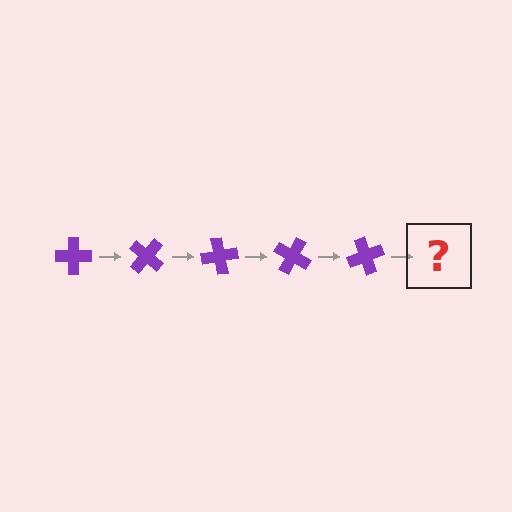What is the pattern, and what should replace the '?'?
The pattern is that the cross rotates 40 degrees each step. The '?' should be a purple cross rotated 200 degrees.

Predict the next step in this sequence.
The next step is a purple cross rotated 200 degrees.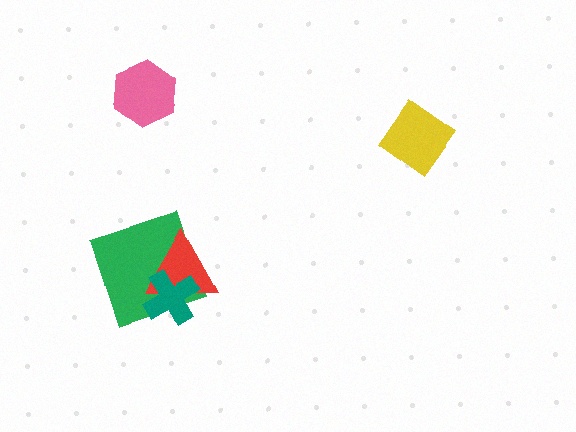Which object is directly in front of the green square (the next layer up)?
The red triangle is directly in front of the green square.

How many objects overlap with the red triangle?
2 objects overlap with the red triangle.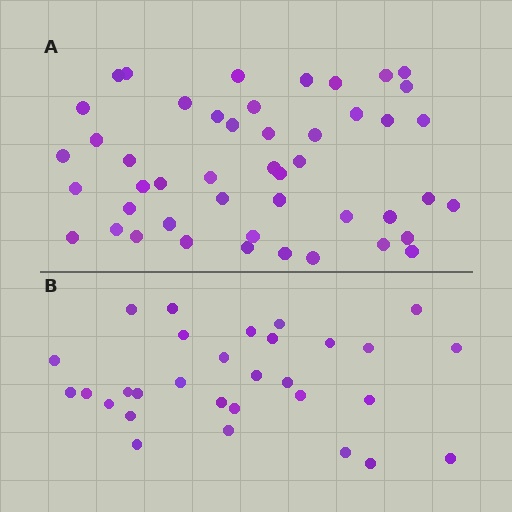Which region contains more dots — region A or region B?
Region A (the top region) has more dots.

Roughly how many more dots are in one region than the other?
Region A has approximately 15 more dots than region B.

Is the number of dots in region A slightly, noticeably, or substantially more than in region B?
Region A has substantially more. The ratio is roughly 1.6 to 1.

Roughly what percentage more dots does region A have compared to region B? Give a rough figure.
About 55% more.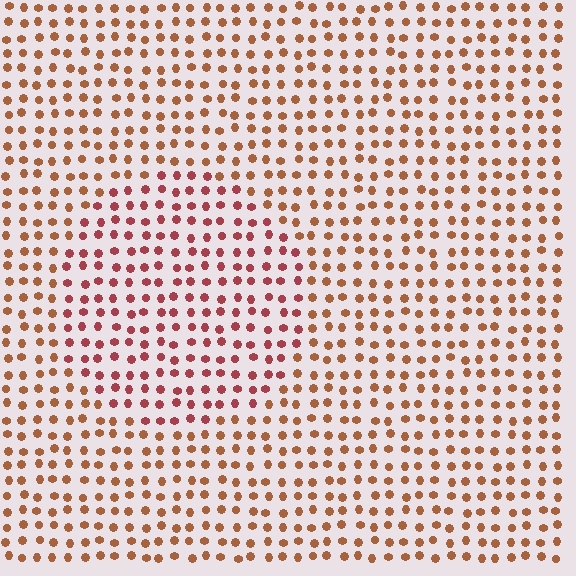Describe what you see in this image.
The image is filled with small brown elements in a uniform arrangement. A circle-shaped region is visible where the elements are tinted to a slightly different hue, forming a subtle color boundary.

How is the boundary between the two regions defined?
The boundary is defined purely by a slight shift in hue (about 29 degrees). Spacing, size, and orientation are identical on both sides.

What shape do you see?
I see a circle.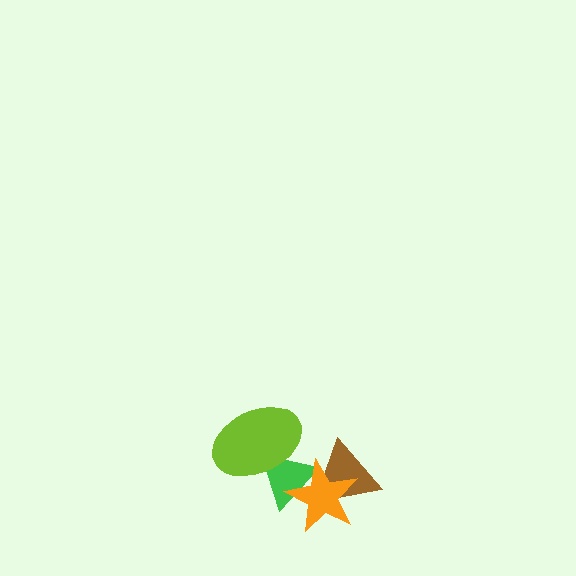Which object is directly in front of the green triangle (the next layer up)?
The orange star is directly in front of the green triangle.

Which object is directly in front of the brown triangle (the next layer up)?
The green triangle is directly in front of the brown triangle.